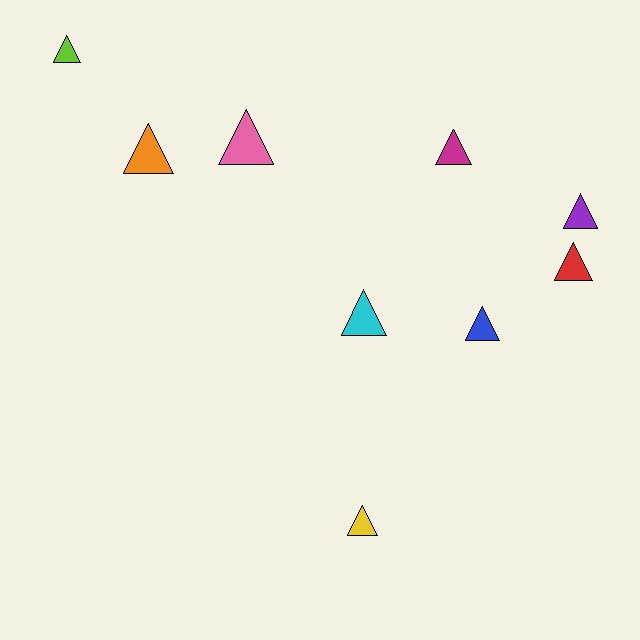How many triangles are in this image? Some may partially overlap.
There are 9 triangles.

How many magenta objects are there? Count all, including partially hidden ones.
There is 1 magenta object.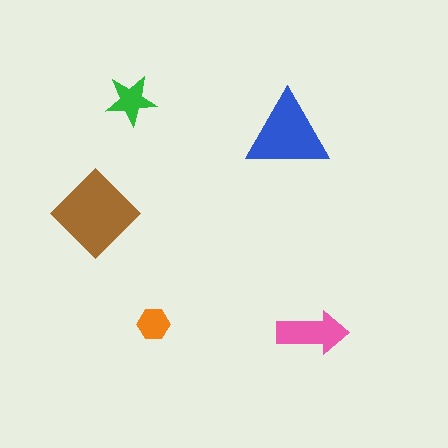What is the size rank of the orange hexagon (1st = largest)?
5th.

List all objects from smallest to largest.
The orange hexagon, the green star, the pink arrow, the blue triangle, the brown diamond.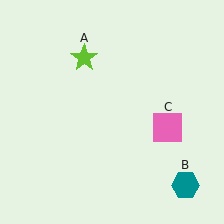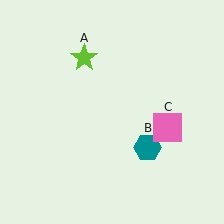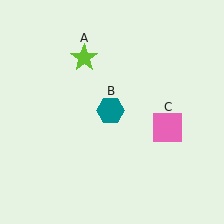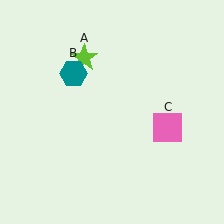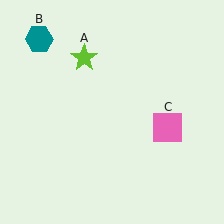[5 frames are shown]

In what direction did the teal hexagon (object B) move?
The teal hexagon (object B) moved up and to the left.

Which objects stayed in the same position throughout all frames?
Lime star (object A) and pink square (object C) remained stationary.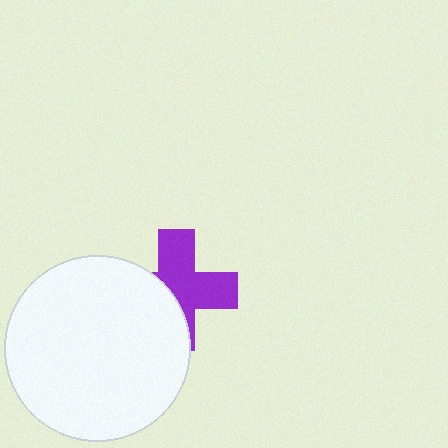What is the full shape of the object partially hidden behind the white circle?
The partially hidden object is a purple cross.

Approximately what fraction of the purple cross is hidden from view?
Roughly 43% of the purple cross is hidden behind the white circle.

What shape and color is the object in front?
The object in front is a white circle.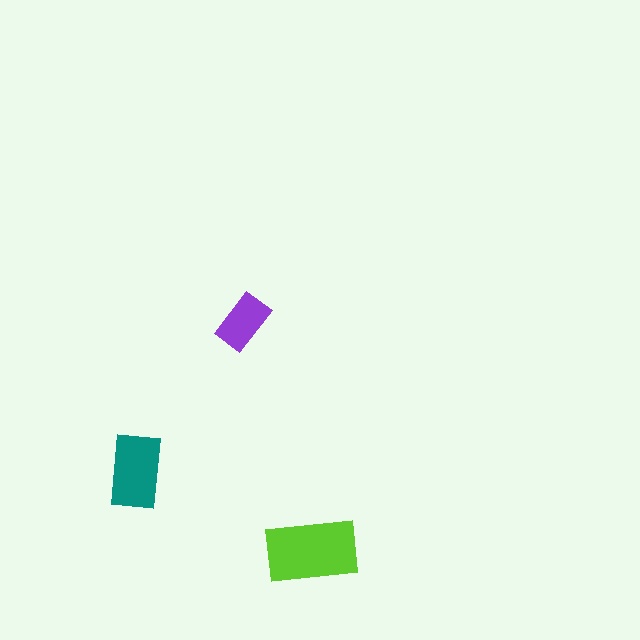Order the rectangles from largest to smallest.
the lime one, the teal one, the purple one.